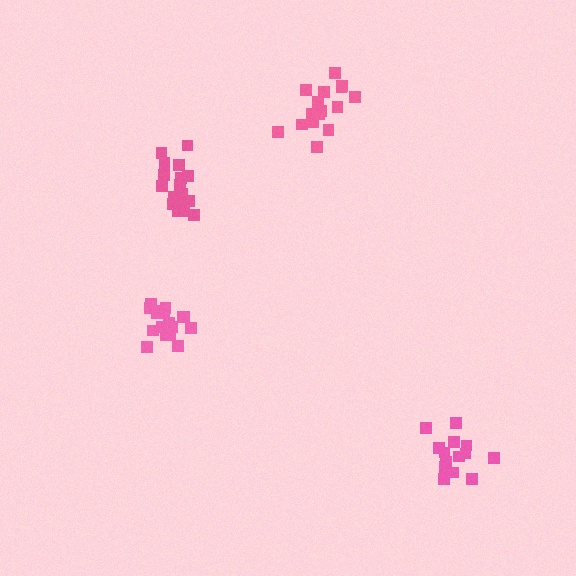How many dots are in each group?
Group 1: 19 dots, Group 2: 18 dots, Group 3: 19 dots, Group 4: 15 dots (71 total).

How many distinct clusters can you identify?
There are 4 distinct clusters.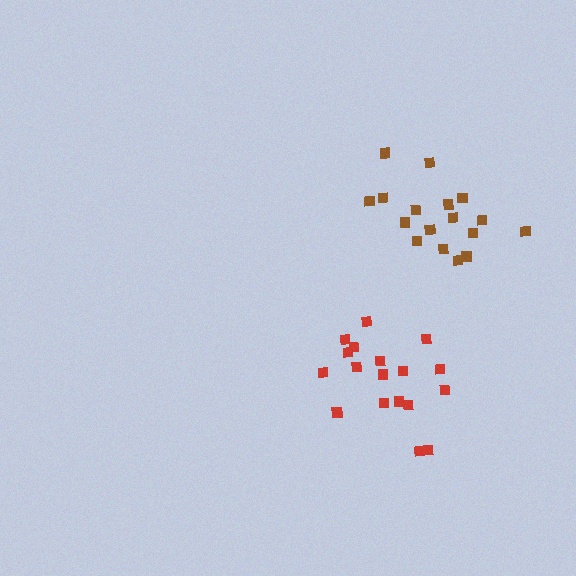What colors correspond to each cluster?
The clusters are colored: red, brown.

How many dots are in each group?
Group 1: 18 dots, Group 2: 17 dots (35 total).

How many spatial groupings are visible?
There are 2 spatial groupings.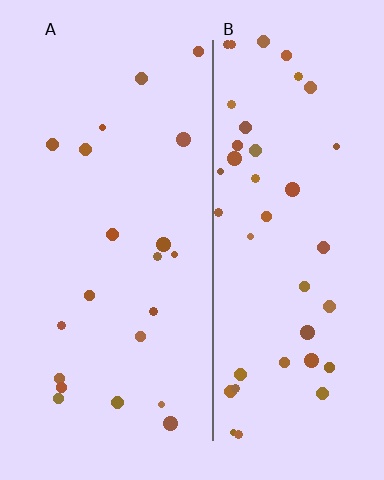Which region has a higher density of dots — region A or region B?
B (the right).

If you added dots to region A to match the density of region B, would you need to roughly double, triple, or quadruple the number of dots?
Approximately double.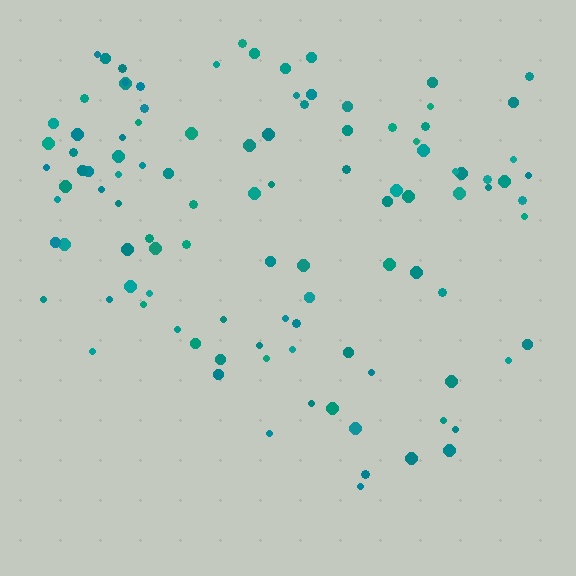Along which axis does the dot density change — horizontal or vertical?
Vertical.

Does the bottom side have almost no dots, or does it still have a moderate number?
Still a moderate number, just noticeably fewer than the top.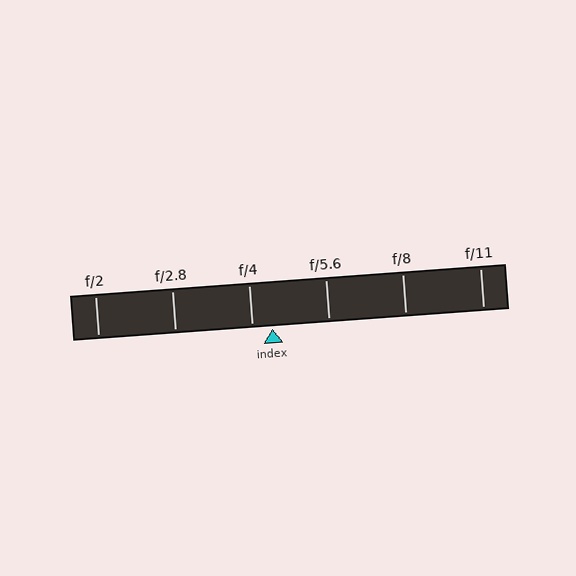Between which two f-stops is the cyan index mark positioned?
The index mark is between f/4 and f/5.6.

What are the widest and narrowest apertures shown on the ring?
The widest aperture shown is f/2 and the narrowest is f/11.